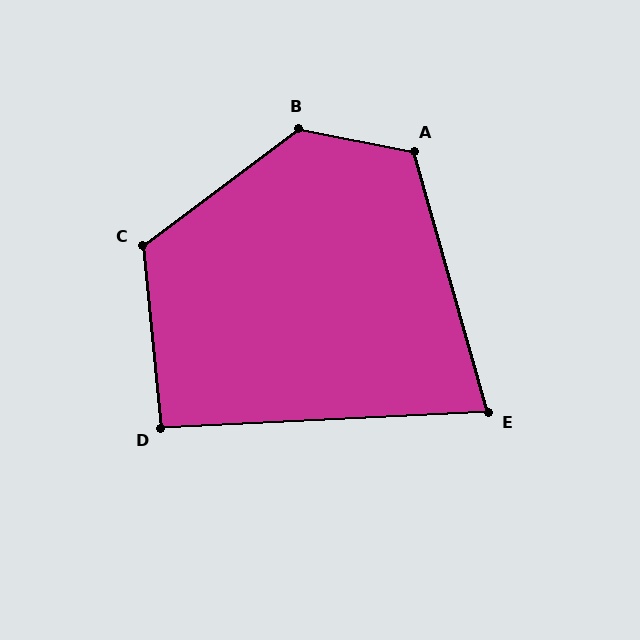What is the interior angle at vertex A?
Approximately 117 degrees (obtuse).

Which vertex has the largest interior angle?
B, at approximately 132 degrees.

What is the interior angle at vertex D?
Approximately 93 degrees (approximately right).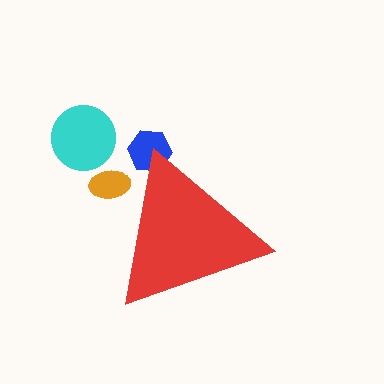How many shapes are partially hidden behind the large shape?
2 shapes are partially hidden.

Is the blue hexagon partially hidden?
Yes, the blue hexagon is partially hidden behind the red triangle.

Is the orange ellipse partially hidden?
Yes, the orange ellipse is partially hidden behind the red triangle.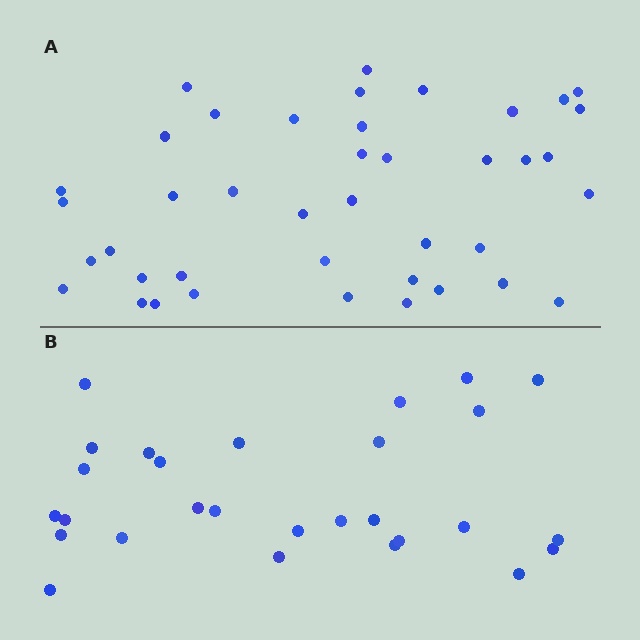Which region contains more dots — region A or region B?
Region A (the top region) has more dots.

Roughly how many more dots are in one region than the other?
Region A has approximately 15 more dots than region B.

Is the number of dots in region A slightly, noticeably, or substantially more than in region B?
Region A has substantially more. The ratio is roughly 1.5 to 1.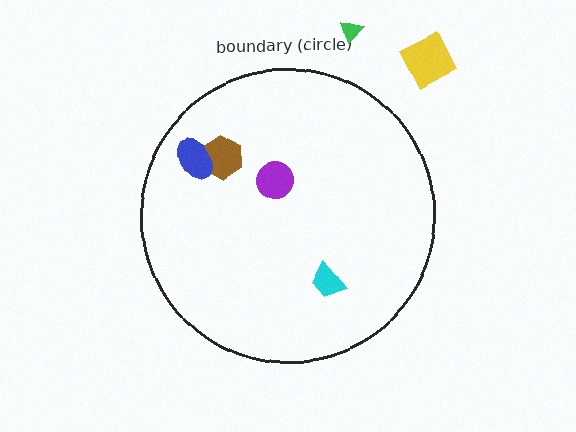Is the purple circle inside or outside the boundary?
Inside.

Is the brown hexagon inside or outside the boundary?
Inside.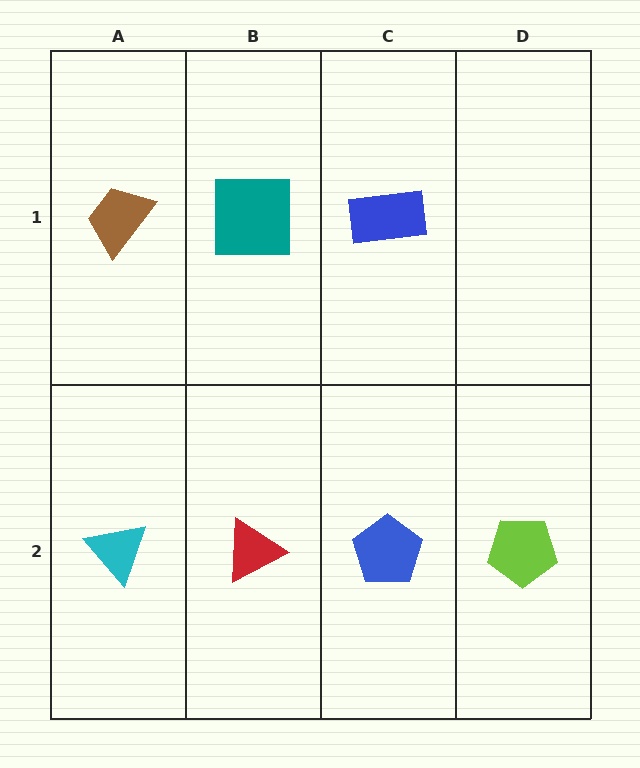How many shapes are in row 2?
4 shapes.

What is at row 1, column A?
A brown trapezoid.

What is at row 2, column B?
A red triangle.